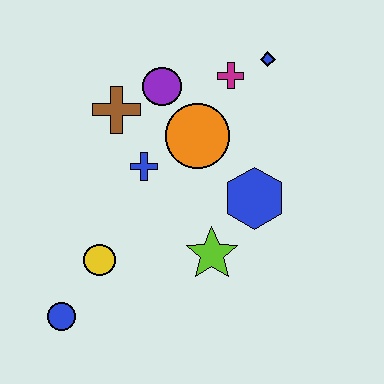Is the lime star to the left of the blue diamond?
Yes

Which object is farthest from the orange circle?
The blue circle is farthest from the orange circle.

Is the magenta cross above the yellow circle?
Yes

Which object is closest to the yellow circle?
The blue circle is closest to the yellow circle.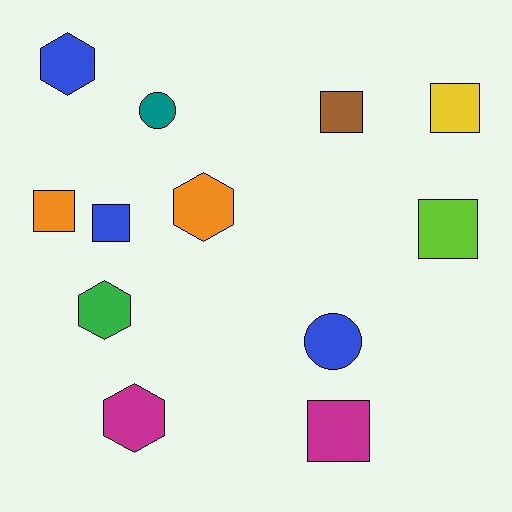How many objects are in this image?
There are 12 objects.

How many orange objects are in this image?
There are 2 orange objects.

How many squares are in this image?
There are 6 squares.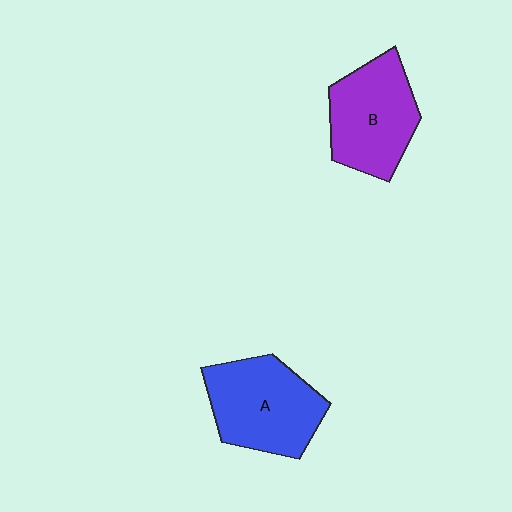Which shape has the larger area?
Shape A (blue).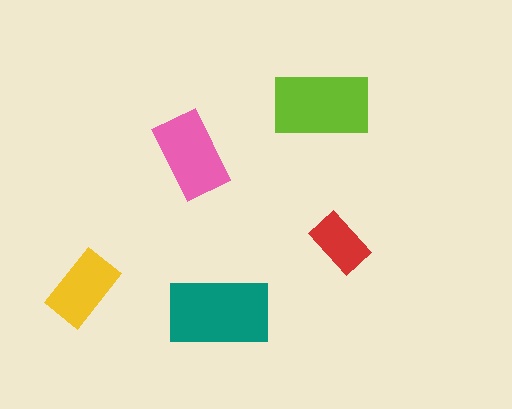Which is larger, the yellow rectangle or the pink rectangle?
The pink one.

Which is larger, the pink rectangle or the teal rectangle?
The teal one.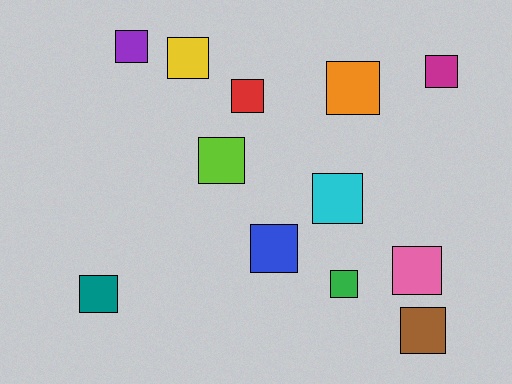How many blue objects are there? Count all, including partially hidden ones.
There is 1 blue object.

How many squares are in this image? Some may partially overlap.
There are 12 squares.